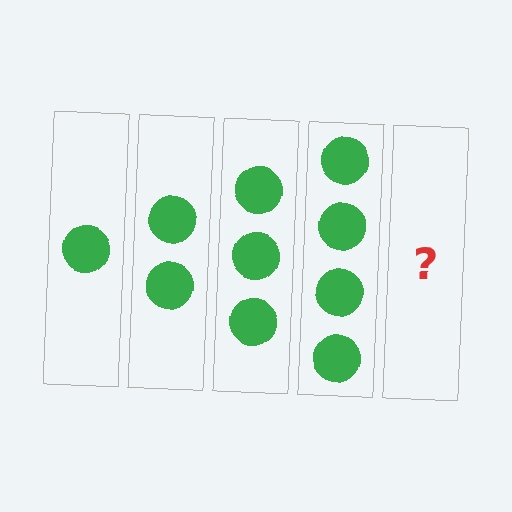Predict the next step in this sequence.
The next step is 5 circles.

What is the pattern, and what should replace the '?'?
The pattern is that each step adds one more circle. The '?' should be 5 circles.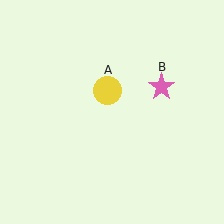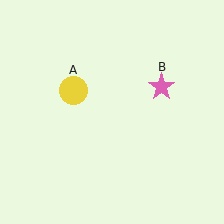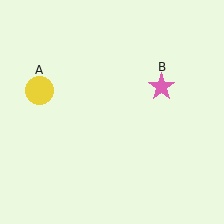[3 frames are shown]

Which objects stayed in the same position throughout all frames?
Pink star (object B) remained stationary.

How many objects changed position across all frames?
1 object changed position: yellow circle (object A).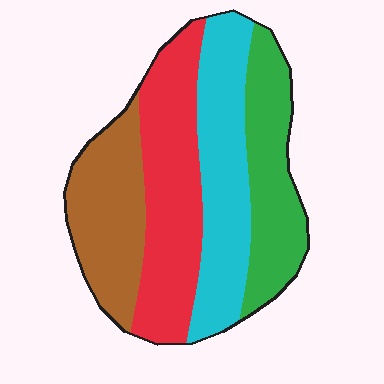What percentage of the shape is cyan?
Cyan covers 27% of the shape.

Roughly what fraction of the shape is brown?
Brown takes up about one fifth (1/5) of the shape.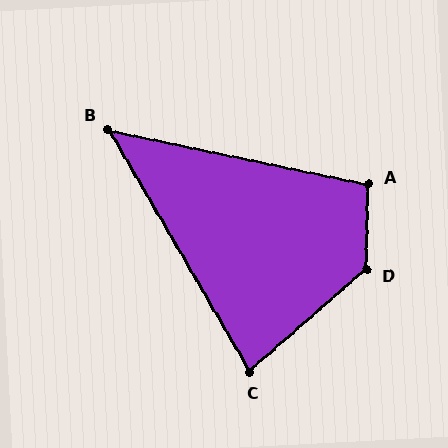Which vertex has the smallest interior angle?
B, at approximately 48 degrees.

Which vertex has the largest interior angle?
D, at approximately 132 degrees.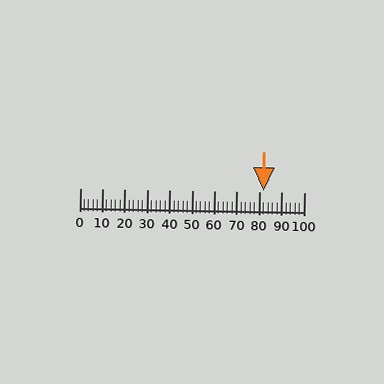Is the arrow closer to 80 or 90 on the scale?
The arrow is closer to 80.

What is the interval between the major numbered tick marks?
The major tick marks are spaced 10 units apart.